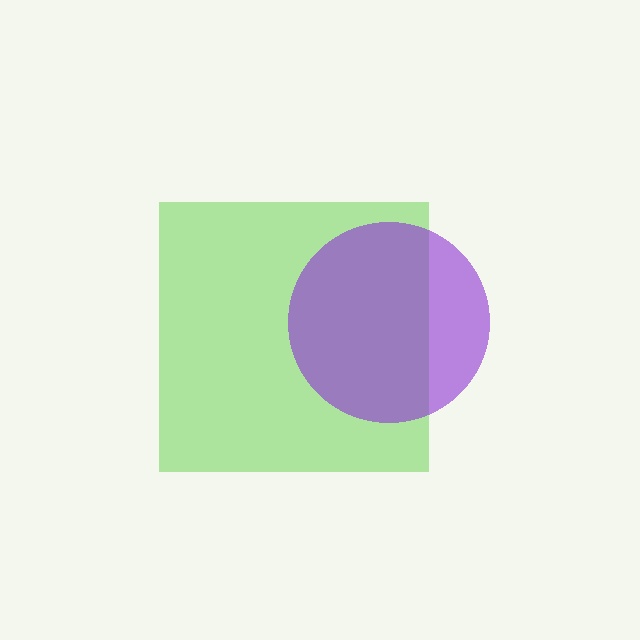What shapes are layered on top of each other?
The layered shapes are: a lime square, a purple circle.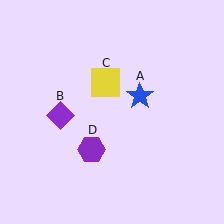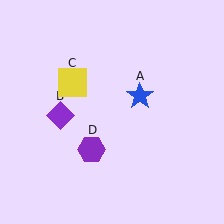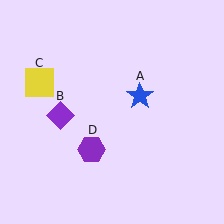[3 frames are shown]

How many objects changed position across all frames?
1 object changed position: yellow square (object C).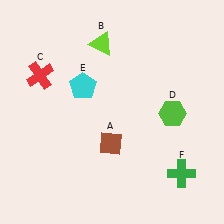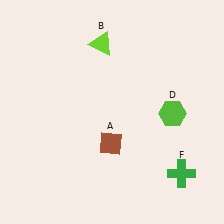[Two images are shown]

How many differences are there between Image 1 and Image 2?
There are 2 differences between the two images.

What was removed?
The cyan pentagon (E), the red cross (C) were removed in Image 2.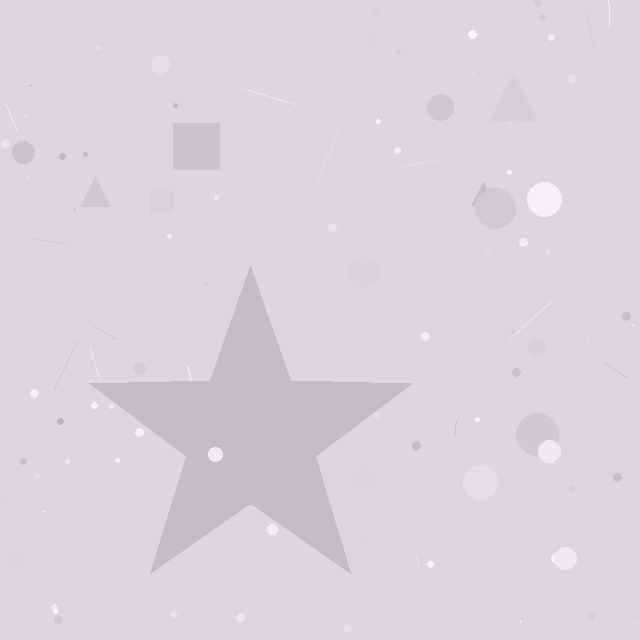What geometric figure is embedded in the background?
A star is embedded in the background.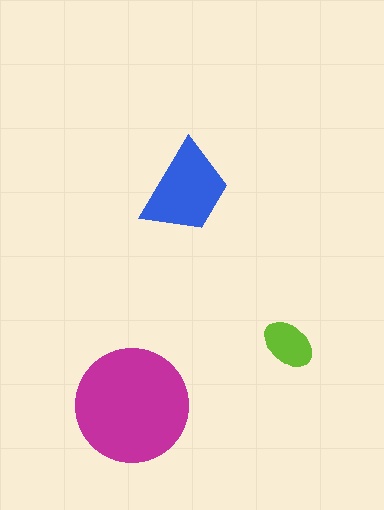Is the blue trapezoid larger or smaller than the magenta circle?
Smaller.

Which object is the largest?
The magenta circle.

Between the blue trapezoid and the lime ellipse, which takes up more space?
The blue trapezoid.